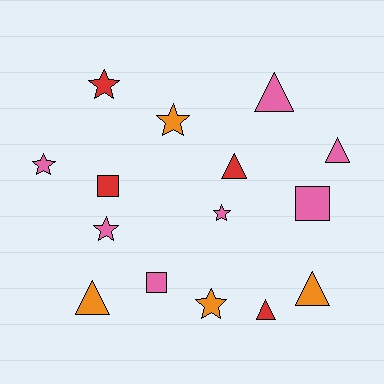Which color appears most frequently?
Pink, with 7 objects.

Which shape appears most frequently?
Triangle, with 6 objects.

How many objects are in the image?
There are 15 objects.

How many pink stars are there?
There are 3 pink stars.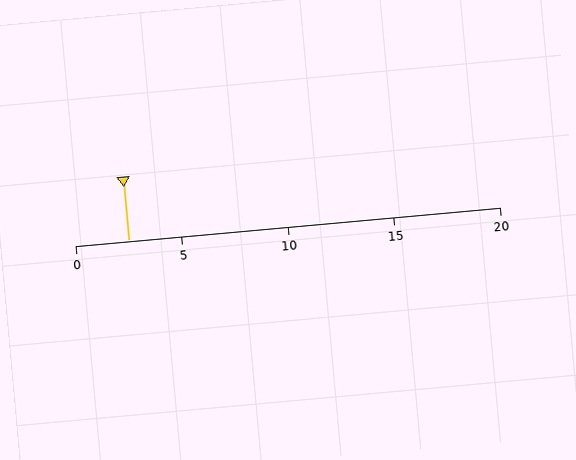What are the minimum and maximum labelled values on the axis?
The axis runs from 0 to 20.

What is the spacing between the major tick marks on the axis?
The major ticks are spaced 5 apart.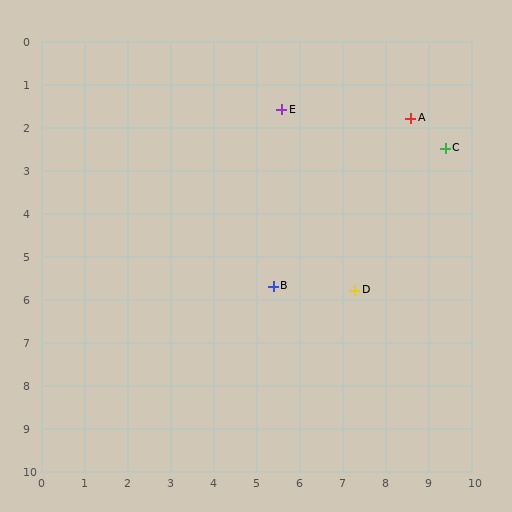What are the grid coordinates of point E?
Point E is at approximately (5.6, 1.6).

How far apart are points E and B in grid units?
Points E and B are about 4.1 grid units apart.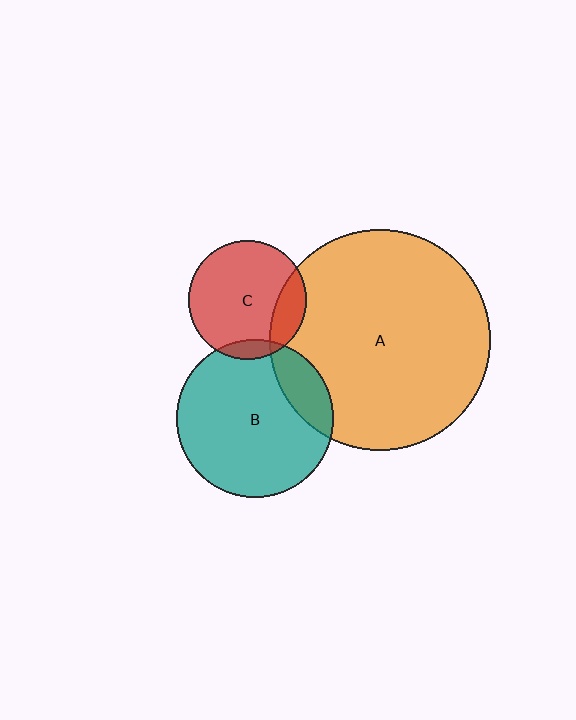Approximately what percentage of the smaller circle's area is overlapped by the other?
Approximately 10%.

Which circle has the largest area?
Circle A (orange).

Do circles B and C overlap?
Yes.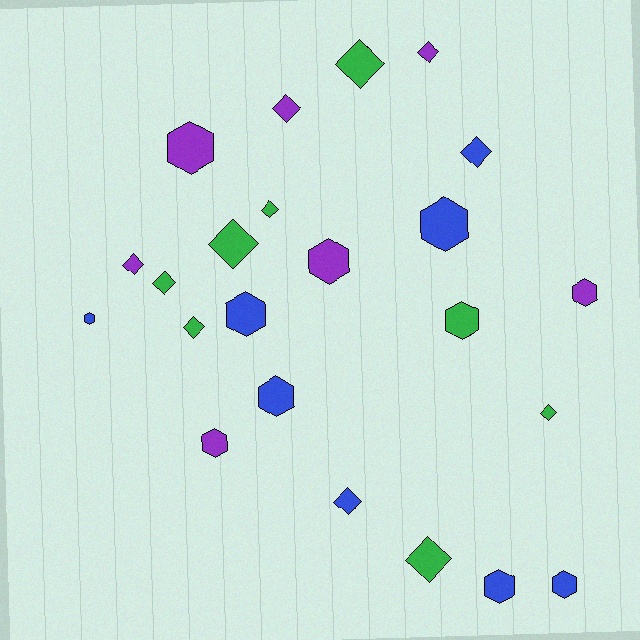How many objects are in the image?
There are 23 objects.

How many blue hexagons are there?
There are 6 blue hexagons.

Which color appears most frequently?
Blue, with 8 objects.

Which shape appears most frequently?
Diamond, with 12 objects.